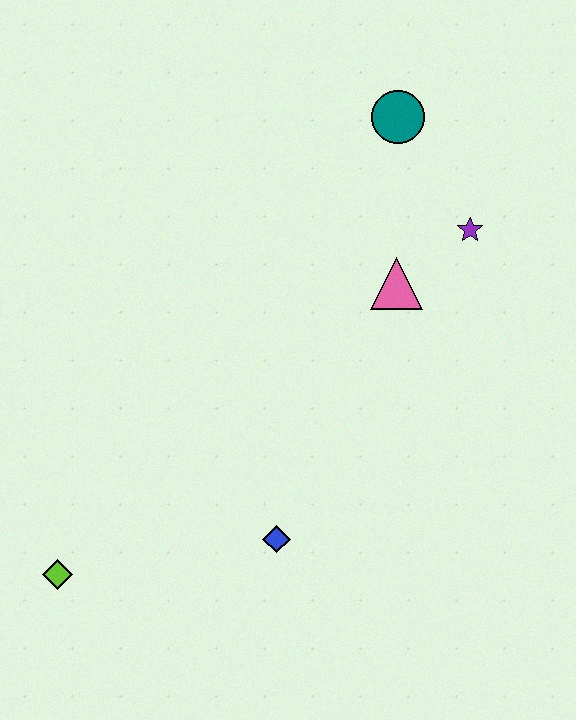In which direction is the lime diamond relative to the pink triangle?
The lime diamond is to the left of the pink triangle.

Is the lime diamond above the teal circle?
No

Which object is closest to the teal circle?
The purple star is closest to the teal circle.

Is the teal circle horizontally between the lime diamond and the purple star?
Yes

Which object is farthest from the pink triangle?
The lime diamond is farthest from the pink triangle.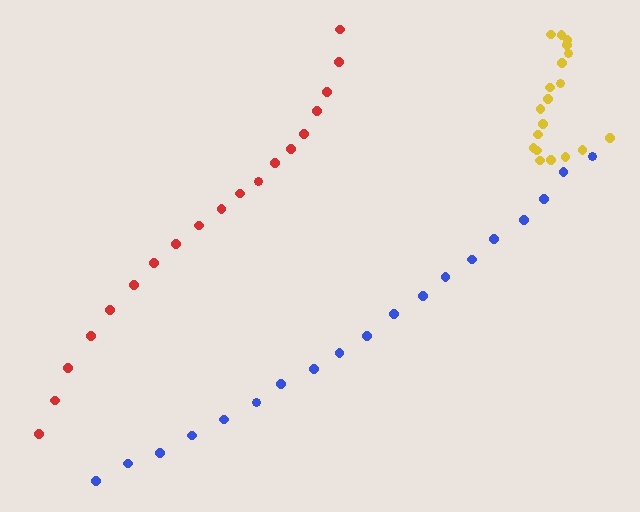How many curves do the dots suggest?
There are 3 distinct paths.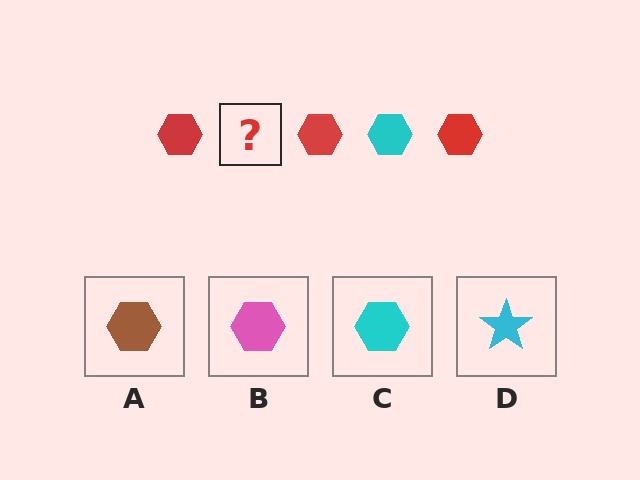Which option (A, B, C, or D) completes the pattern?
C.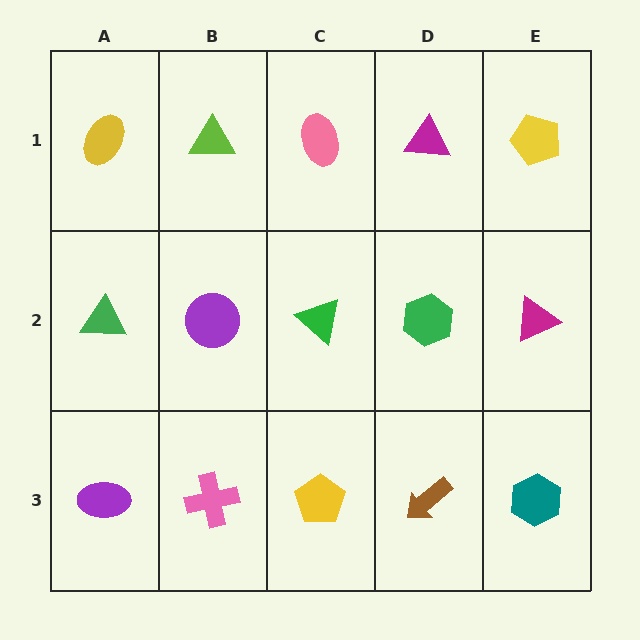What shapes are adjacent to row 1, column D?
A green hexagon (row 2, column D), a pink ellipse (row 1, column C), a yellow pentagon (row 1, column E).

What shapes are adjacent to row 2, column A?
A yellow ellipse (row 1, column A), a purple ellipse (row 3, column A), a purple circle (row 2, column B).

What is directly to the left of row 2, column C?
A purple circle.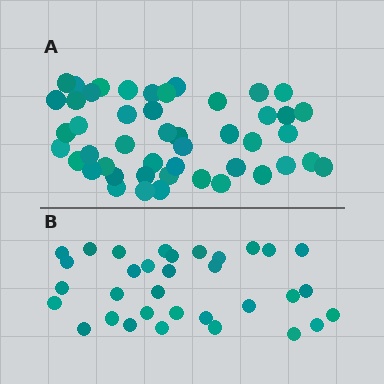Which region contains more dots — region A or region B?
Region A (the top region) has more dots.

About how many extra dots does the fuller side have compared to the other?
Region A has approximately 15 more dots than region B.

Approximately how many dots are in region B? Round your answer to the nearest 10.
About 30 dots. (The exact count is 33, which rounds to 30.)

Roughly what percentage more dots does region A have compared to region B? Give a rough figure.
About 40% more.